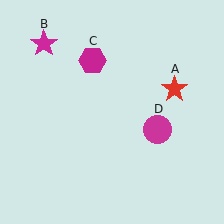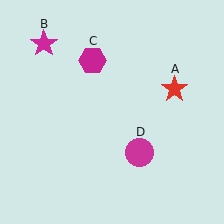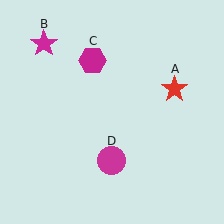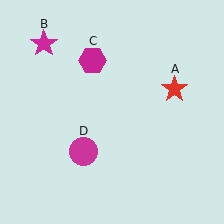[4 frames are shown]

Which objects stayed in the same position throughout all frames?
Red star (object A) and magenta star (object B) and magenta hexagon (object C) remained stationary.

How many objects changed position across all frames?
1 object changed position: magenta circle (object D).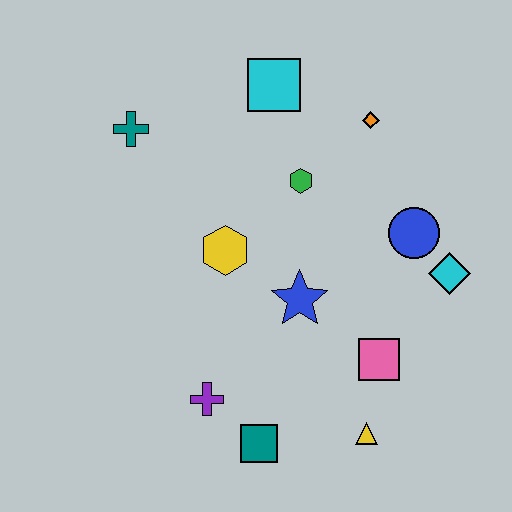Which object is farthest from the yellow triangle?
The teal cross is farthest from the yellow triangle.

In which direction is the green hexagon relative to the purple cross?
The green hexagon is above the purple cross.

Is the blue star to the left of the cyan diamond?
Yes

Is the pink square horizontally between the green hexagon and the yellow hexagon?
No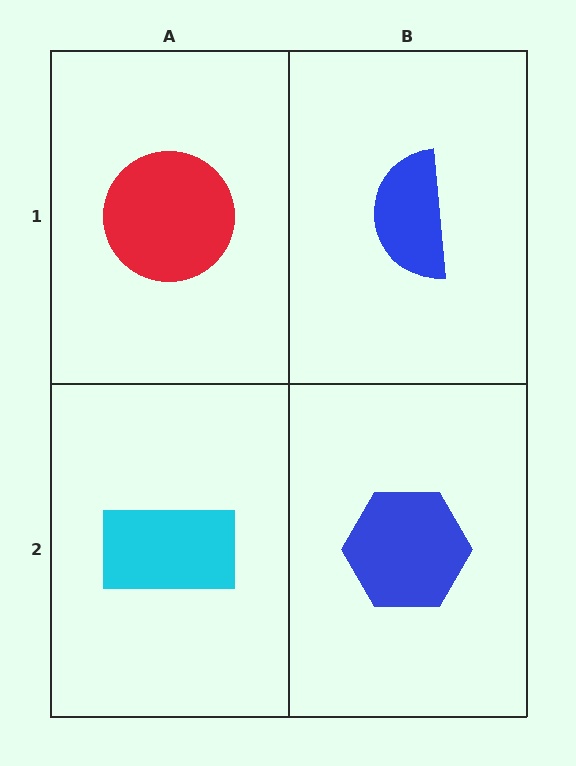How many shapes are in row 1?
2 shapes.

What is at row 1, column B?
A blue semicircle.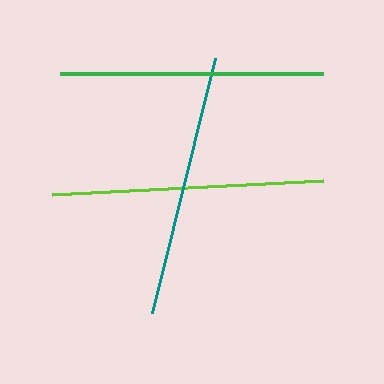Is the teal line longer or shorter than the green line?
The teal line is longer than the green line.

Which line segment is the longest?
The lime line is the longest at approximately 271 pixels.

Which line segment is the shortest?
The green line is the shortest at approximately 262 pixels.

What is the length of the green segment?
The green segment is approximately 262 pixels long.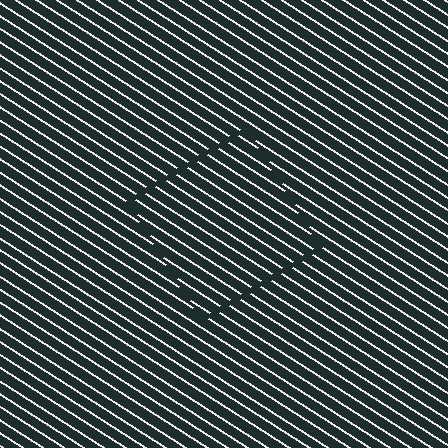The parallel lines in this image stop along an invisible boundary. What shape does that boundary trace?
An illusory square. The interior of the shape contains the same grating, shifted by half a period — the contour is defined by the phase discontinuity where line-ends from the inner and outer gratings abut.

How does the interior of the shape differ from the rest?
The interior of the shape contains the same grating, shifted by half a period — the contour is defined by the phase discontinuity where line-ends from the inner and outer gratings abut.